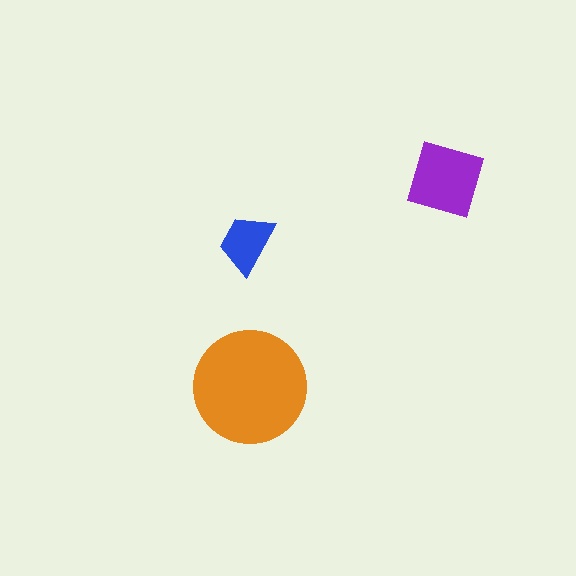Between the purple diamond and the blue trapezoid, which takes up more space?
The purple diamond.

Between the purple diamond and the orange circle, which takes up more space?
The orange circle.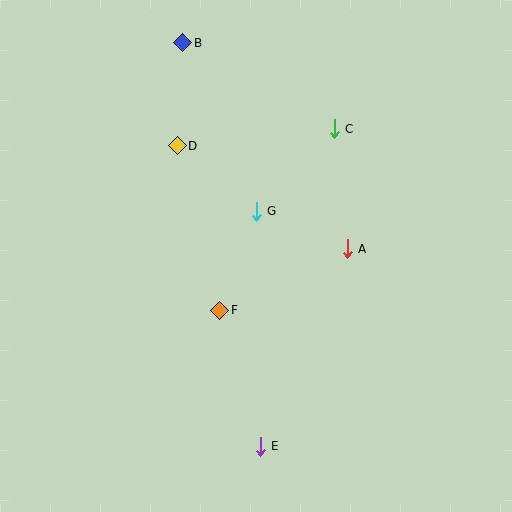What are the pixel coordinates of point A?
Point A is at (347, 249).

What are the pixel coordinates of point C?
Point C is at (334, 129).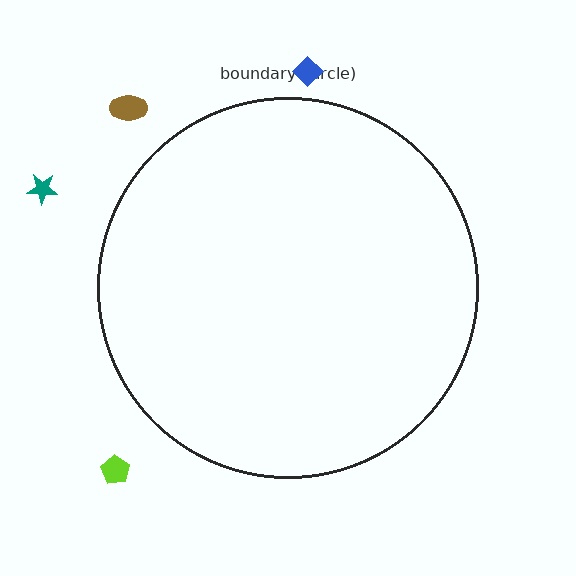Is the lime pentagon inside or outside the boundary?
Outside.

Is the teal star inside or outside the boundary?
Outside.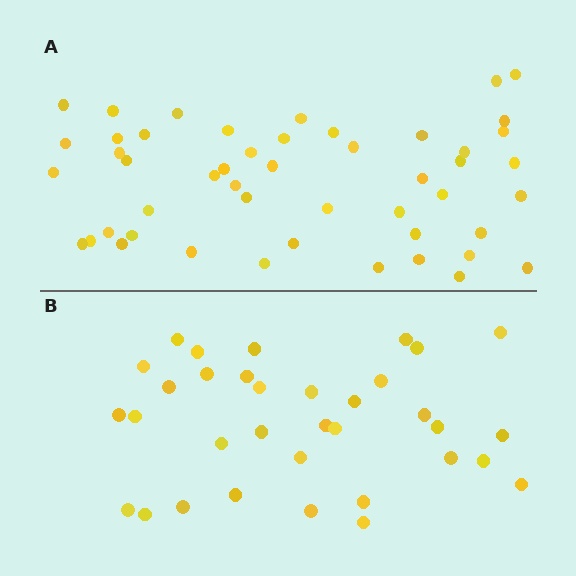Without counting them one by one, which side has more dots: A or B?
Region A (the top region) has more dots.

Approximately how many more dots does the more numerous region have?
Region A has approximately 15 more dots than region B.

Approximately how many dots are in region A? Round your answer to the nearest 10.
About 50 dots. (The exact count is 49, which rounds to 50.)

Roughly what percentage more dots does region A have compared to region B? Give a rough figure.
About 45% more.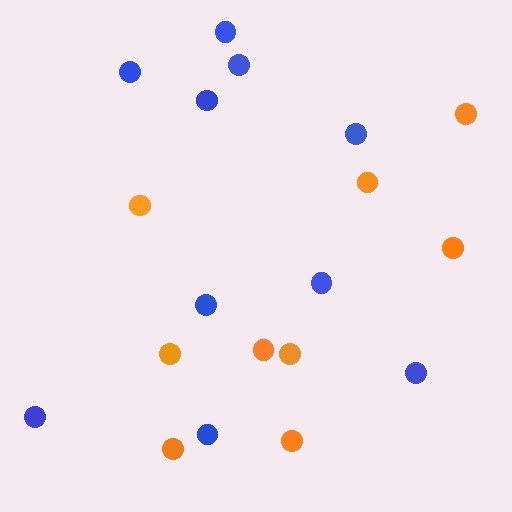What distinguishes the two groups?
There are 2 groups: one group of orange circles (9) and one group of blue circles (10).